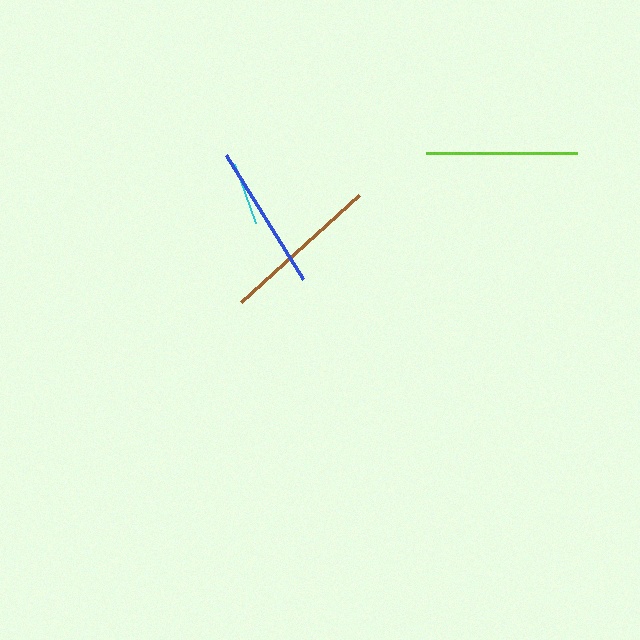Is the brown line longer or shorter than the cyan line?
The brown line is longer than the cyan line.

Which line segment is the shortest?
The cyan line is the shortest at approximately 63 pixels.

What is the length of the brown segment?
The brown segment is approximately 159 pixels long.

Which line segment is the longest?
The brown line is the longest at approximately 159 pixels.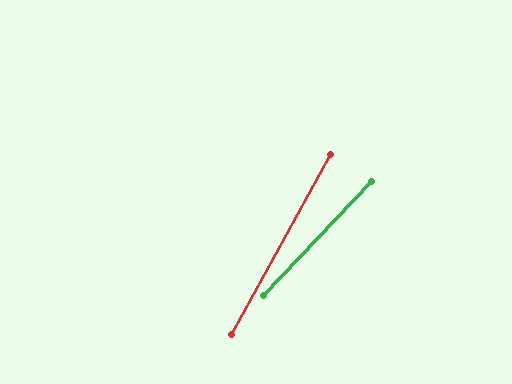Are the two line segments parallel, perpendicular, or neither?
Neither parallel nor perpendicular — they differ by about 15°.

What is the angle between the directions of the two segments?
Approximately 15 degrees.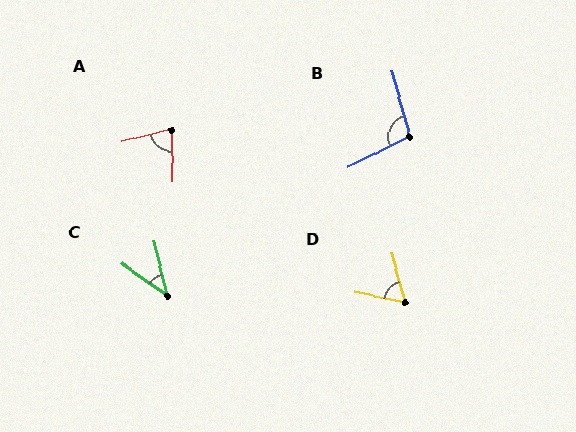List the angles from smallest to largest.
C (42°), D (63°), A (76°), B (101°).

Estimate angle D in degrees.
Approximately 63 degrees.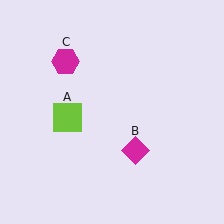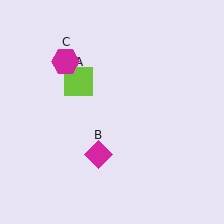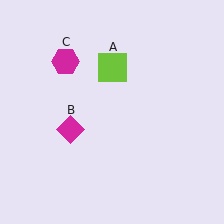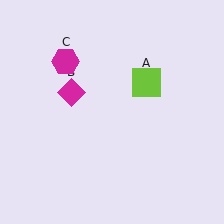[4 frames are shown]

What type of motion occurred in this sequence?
The lime square (object A), magenta diamond (object B) rotated clockwise around the center of the scene.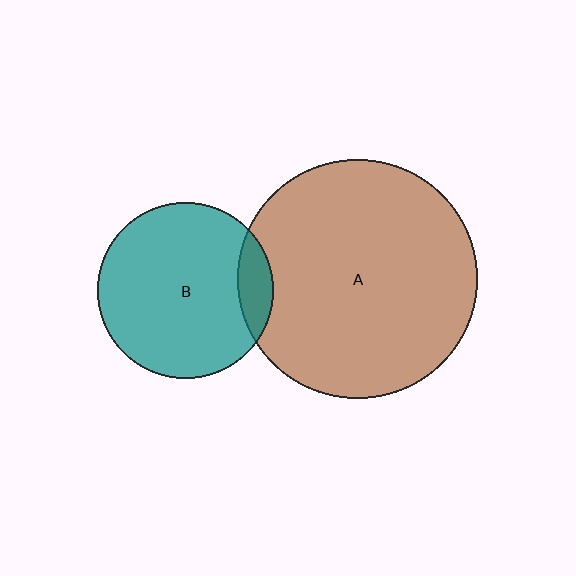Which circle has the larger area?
Circle A (brown).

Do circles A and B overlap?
Yes.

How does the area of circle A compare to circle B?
Approximately 1.9 times.